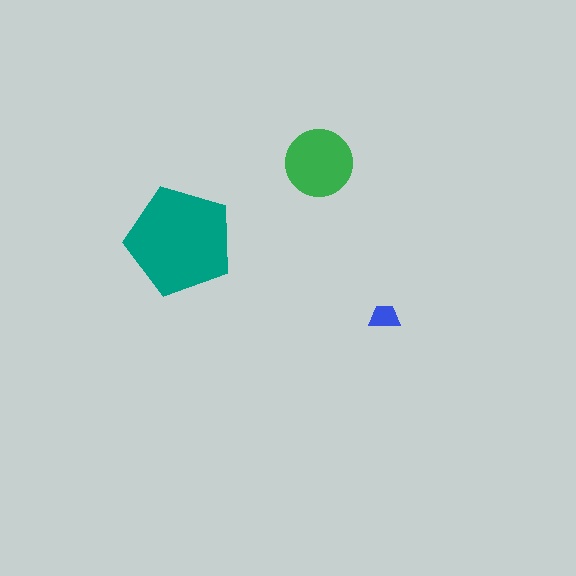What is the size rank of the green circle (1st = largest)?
2nd.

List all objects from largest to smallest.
The teal pentagon, the green circle, the blue trapezoid.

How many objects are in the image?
There are 3 objects in the image.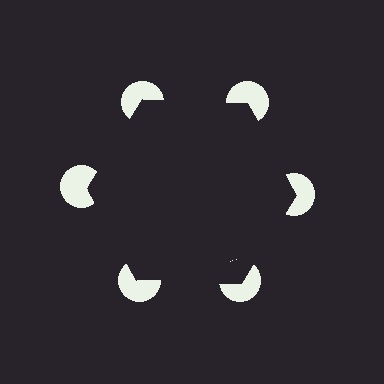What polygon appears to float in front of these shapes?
An illusory hexagon — its edges are inferred from the aligned wedge cuts in the pac-man discs, not physically drawn.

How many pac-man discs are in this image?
There are 6 — one at each vertex of the illusory hexagon.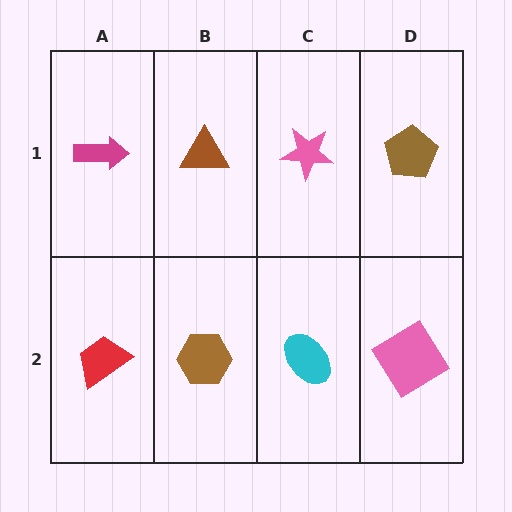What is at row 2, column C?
A cyan ellipse.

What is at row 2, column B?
A brown hexagon.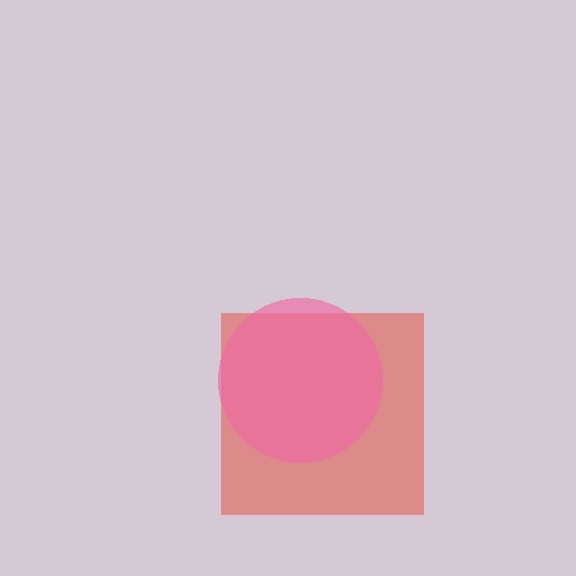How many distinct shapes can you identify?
There are 2 distinct shapes: a red square, a pink circle.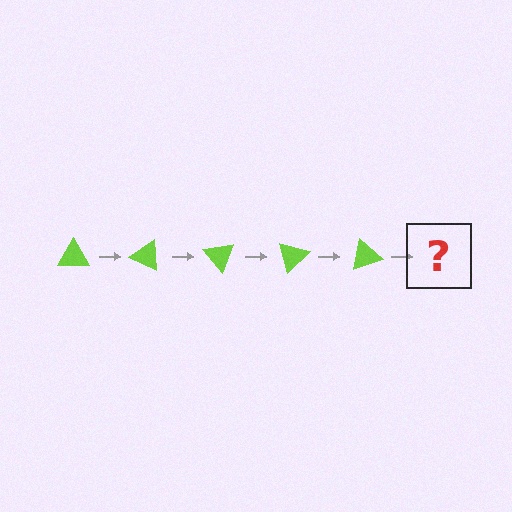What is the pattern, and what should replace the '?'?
The pattern is that the triangle rotates 25 degrees each step. The '?' should be a lime triangle rotated 125 degrees.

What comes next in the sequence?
The next element should be a lime triangle rotated 125 degrees.